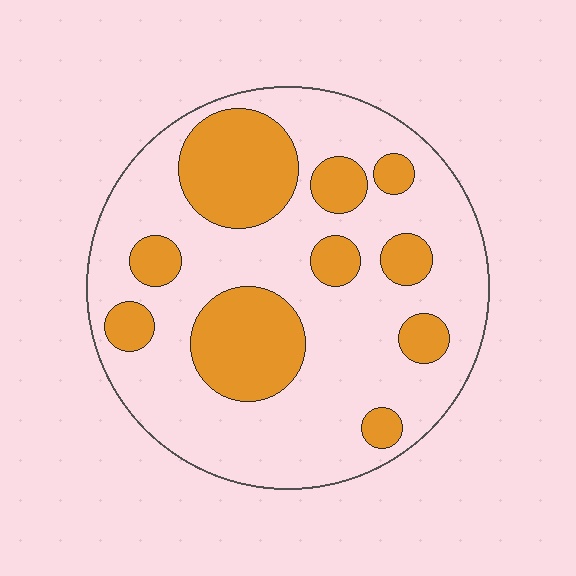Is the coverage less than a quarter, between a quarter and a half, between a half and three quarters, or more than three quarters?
Between a quarter and a half.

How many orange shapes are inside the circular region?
10.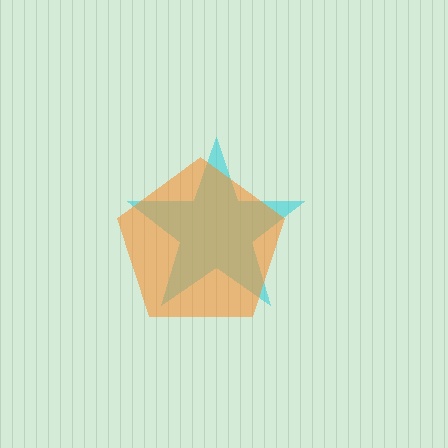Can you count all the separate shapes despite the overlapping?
Yes, there are 2 separate shapes.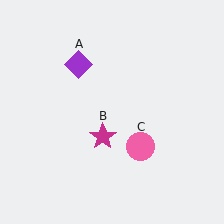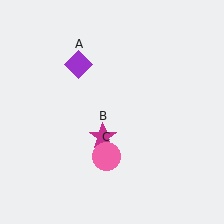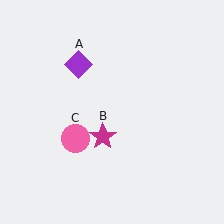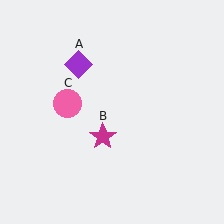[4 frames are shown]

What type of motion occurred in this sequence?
The pink circle (object C) rotated clockwise around the center of the scene.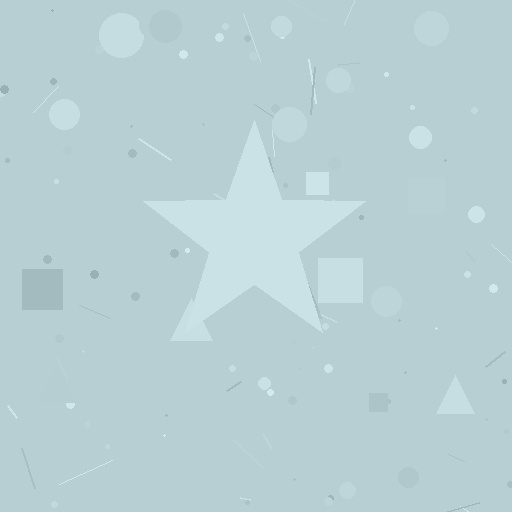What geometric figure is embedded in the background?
A star is embedded in the background.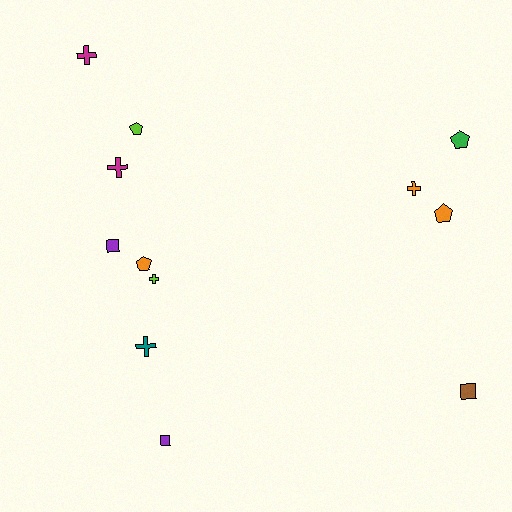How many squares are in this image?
There are 3 squares.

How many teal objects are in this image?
There is 1 teal object.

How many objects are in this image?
There are 12 objects.